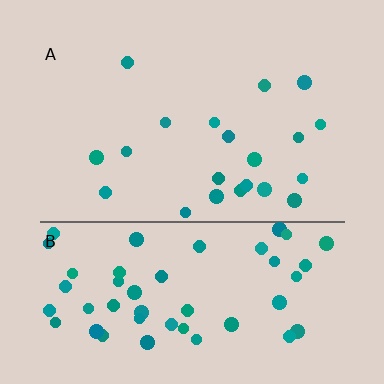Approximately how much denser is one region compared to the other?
Approximately 2.6× — region B over region A.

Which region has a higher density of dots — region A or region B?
B (the bottom).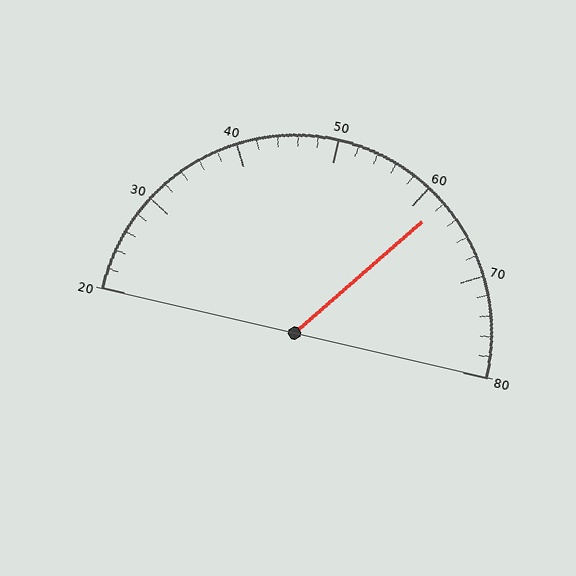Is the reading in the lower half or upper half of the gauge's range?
The reading is in the upper half of the range (20 to 80).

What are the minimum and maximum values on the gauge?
The gauge ranges from 20 to 80.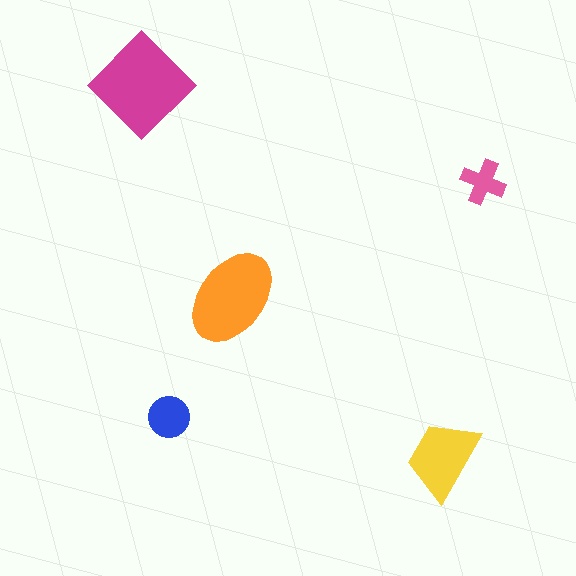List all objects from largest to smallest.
The magenta diamond, the orange ellipse, the yellow trapezoid, the blue circle, the pink cross.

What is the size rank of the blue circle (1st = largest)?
4th.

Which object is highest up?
The magenta diamond is topmost.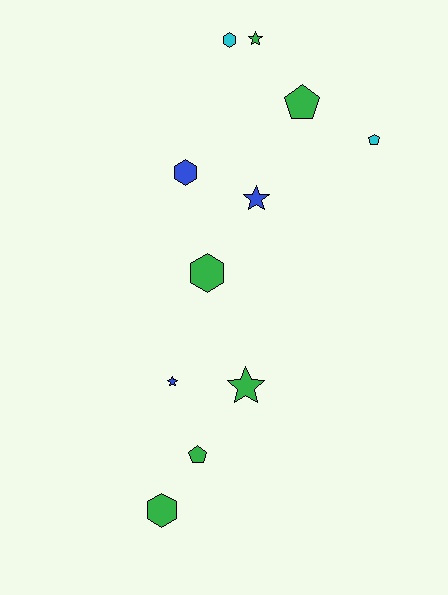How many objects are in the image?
There are 11 objects.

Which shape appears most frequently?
Star, with 4 objects.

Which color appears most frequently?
Green, with 6 objects.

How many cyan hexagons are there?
There is 1 cyan hexagon.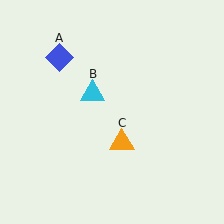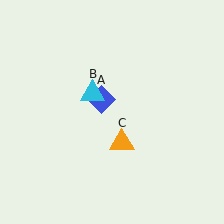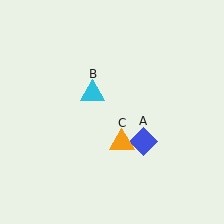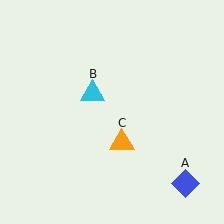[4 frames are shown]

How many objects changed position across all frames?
1 object changed position: blue diamond (object A).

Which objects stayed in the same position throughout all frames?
Cyan triangle (object B) and orange triangle (object C) remained stationary.